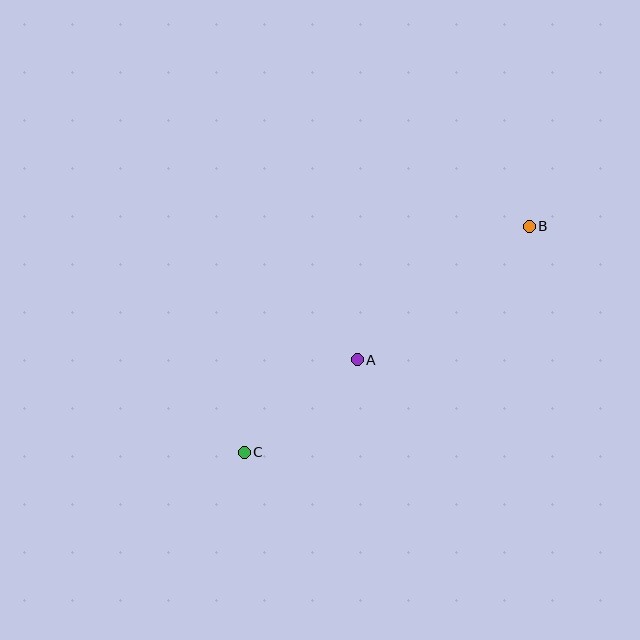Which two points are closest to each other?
Points A and C are closest to each other.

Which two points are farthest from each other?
Points B and C are farthest from each other.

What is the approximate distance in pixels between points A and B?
The distance between A and B is approximately 218 pixels.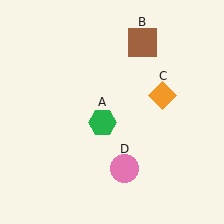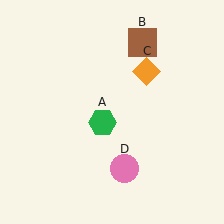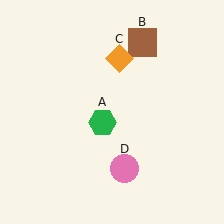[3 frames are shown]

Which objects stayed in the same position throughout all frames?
Green hexagon (object A) and brown square (object B) and pink circle (object D) remained stationary.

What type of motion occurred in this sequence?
The orange diamond (object C) rotated counterclockwise around the center of the scene.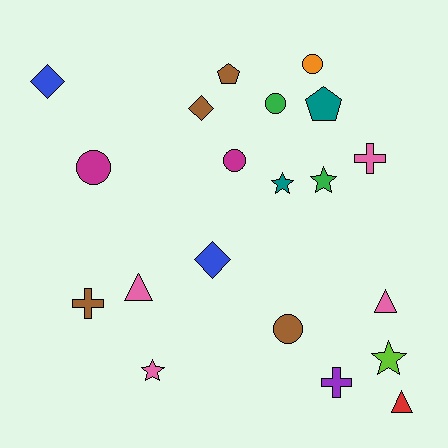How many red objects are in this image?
There is 1 red object.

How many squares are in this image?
There are no squares.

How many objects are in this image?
There are 20 objects.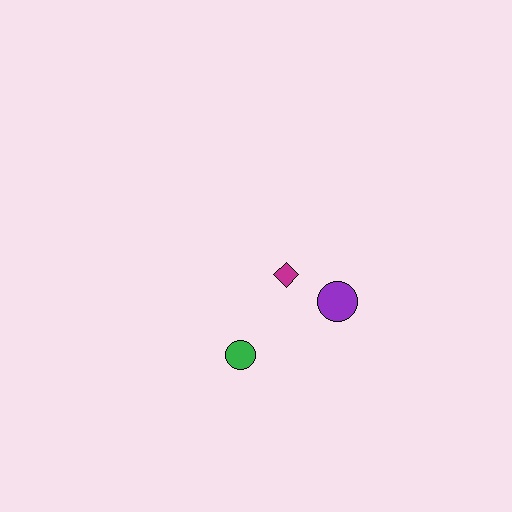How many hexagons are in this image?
There are no hexagons.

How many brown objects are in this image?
There are no brown objects.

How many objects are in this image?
There are 3 objects.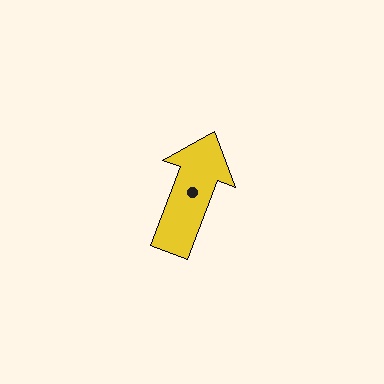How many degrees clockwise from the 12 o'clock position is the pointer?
Approximately 21 degrees.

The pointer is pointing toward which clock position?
Roughly 1 o'clock.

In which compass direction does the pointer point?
North.